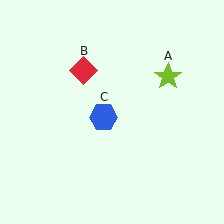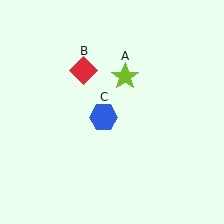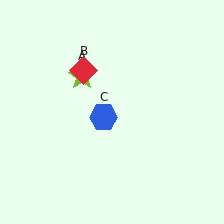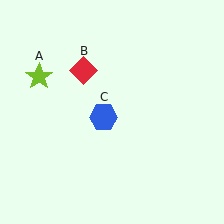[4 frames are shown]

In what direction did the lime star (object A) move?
The lime star (object A) moved left.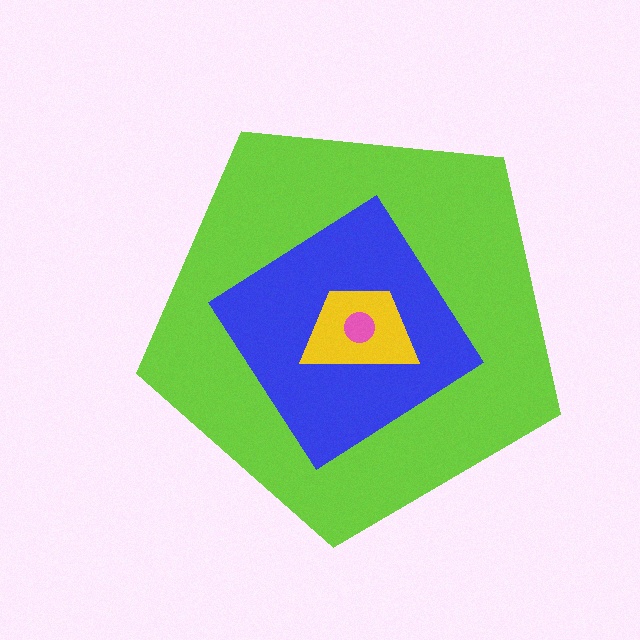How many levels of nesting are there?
4.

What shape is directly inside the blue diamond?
The yellow trapezoid.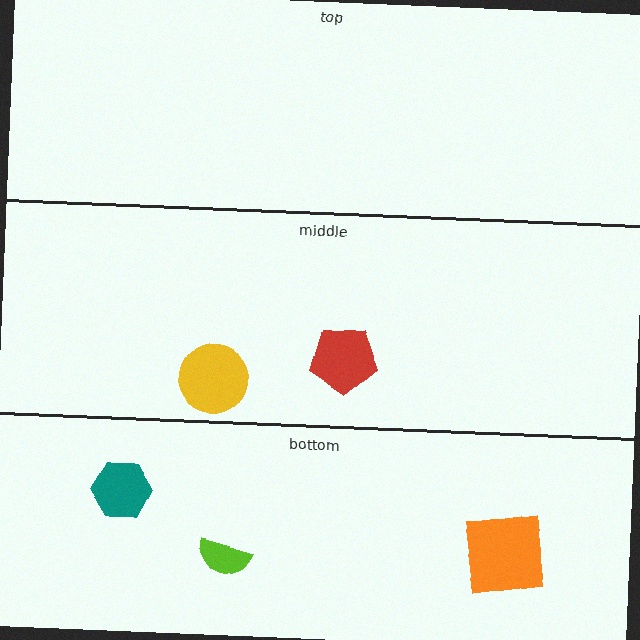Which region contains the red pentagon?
The middle region.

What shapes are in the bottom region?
The orange square, the lime semicircle, the teal hexagon.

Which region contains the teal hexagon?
The bottom region.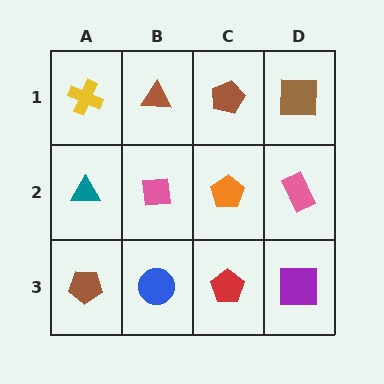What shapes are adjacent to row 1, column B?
A pink square (row 2, column B), a yellow cross (row 1, column A), a brown pentagon (row 1, column C).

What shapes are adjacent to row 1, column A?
A teal triangle (row 2, column A), a brown triangle (row 1, column B).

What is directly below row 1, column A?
A teal triangle.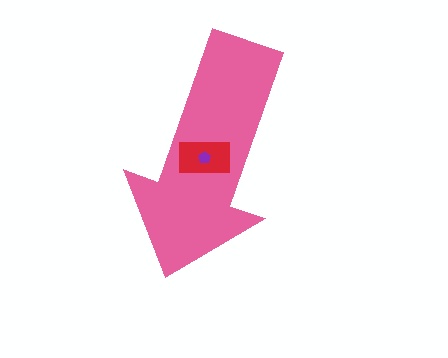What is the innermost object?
The purple pentagon.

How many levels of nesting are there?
3.